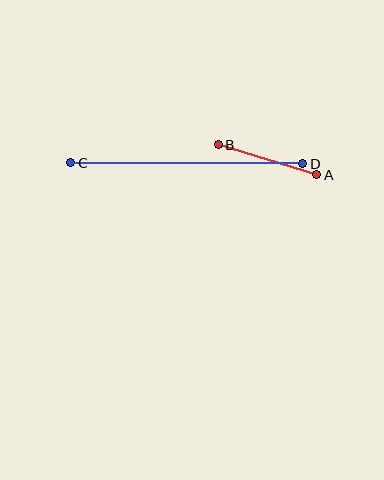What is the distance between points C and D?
The distance is approximately 232 pixels.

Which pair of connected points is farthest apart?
Points C and D are farthest apart.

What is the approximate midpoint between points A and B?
The midpoint is at approximately (267, 160) pixels.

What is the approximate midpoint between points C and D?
The midpoint is at approximately (187, 163) pixels.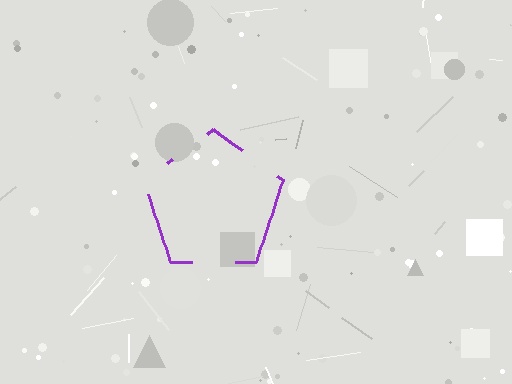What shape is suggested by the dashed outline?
The dashed outline suggests a pentagon.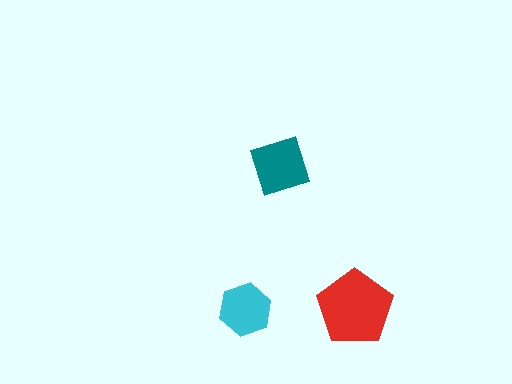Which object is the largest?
The red pentagon.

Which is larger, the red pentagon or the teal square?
The red pentagon.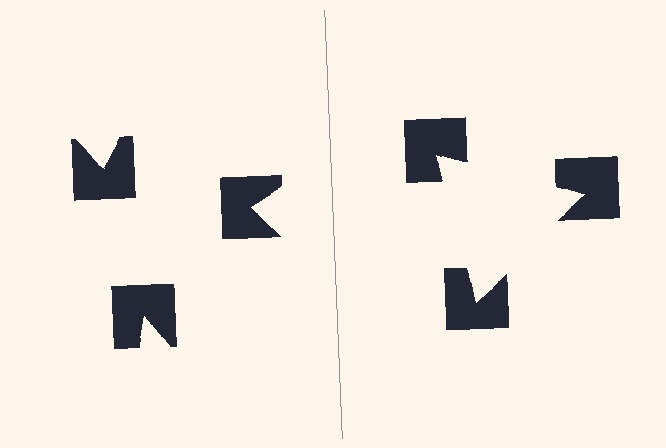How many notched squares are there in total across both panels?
6 — 3 on each side.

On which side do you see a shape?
An illusory triangle appears on the right side. On the left side the wedge cuts are rotated, so no coherent shape forms.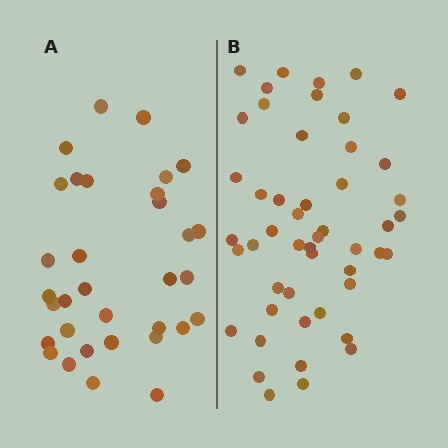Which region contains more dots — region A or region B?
Region B (the right region) has more dots.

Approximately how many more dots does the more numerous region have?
Region B has approximately 15 more dots than region A.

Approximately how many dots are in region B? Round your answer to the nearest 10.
About 50 dots. (The exact count is 49, which rounds to 50.)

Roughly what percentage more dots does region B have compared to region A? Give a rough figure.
About 50% more.